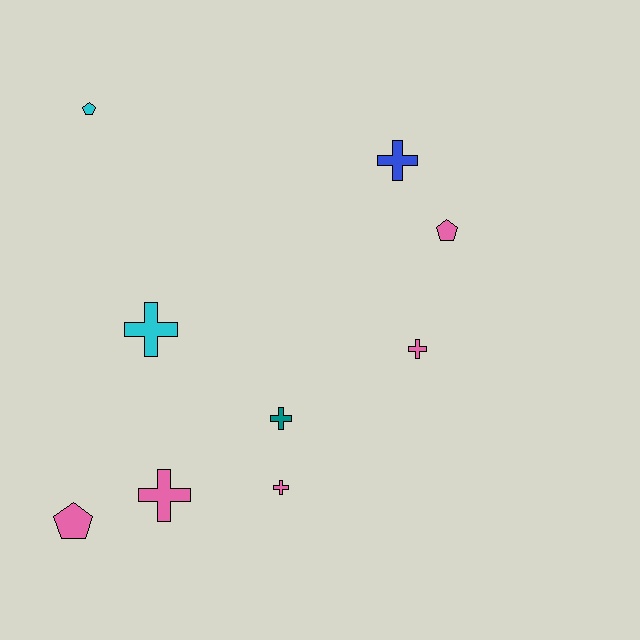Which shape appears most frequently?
Cross, with 6 objects.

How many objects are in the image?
There are 9 objects.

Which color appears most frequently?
Pink, with 5 objects.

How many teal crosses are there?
There is 1 teal cross.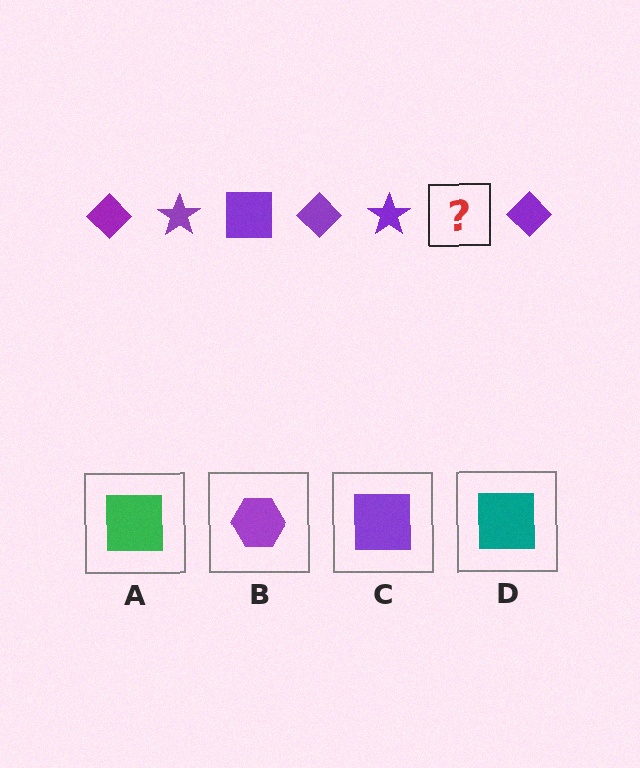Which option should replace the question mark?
Option C.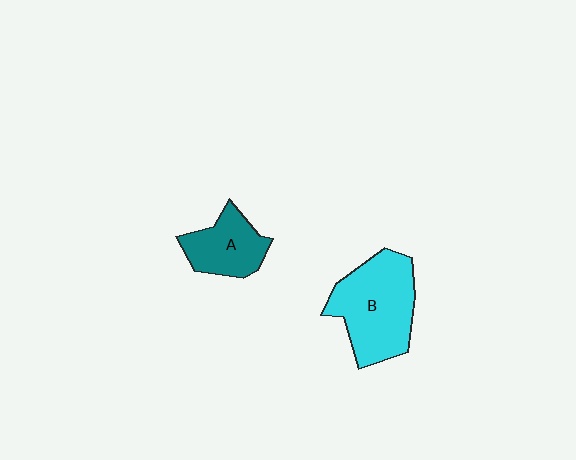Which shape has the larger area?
Shape B (cyan).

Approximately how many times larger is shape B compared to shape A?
Approximately 1.7 times.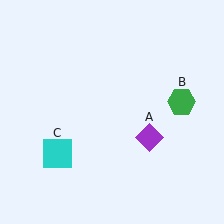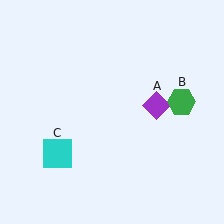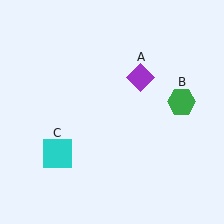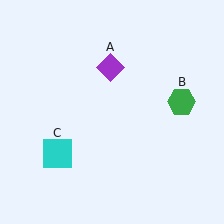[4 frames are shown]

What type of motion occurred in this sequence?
The purple diamond (object A) rotated counterclockwise around the center of the scene.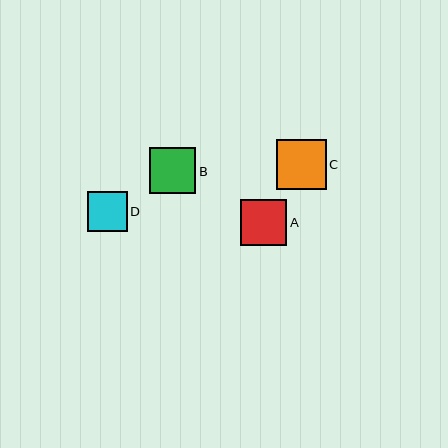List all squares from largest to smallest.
From largest to smallest: C, A, B, D.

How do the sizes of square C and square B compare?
Square C and square B are approximately the same size.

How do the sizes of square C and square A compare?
Square C and square A are approximately the same size.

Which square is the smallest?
Square D is the smallest with a size of approximately 40 pixels.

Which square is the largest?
Square C is the largest with a size of approximately 50 pixels.